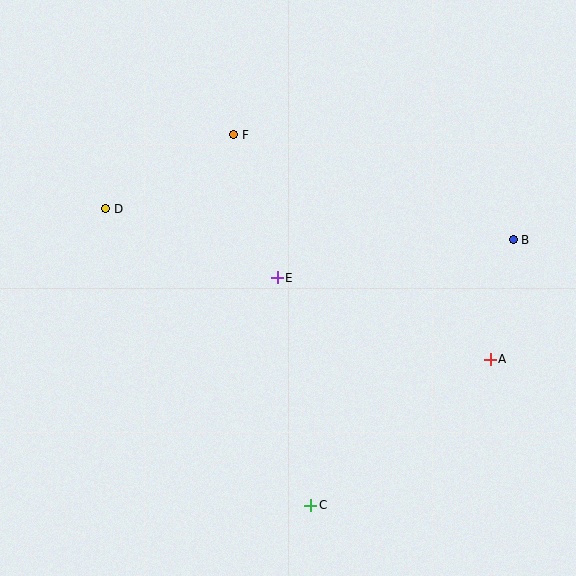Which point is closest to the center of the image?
Point E at (277, 278) is closest to the center.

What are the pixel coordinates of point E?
Point E is at (277, 278).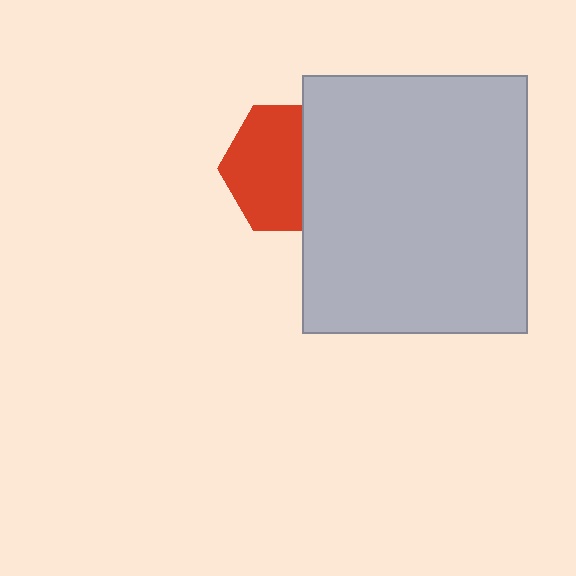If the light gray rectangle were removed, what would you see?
You would see the complete red hexagon.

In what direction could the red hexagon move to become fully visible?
The red hexagon could move left. That would shift it out from behind the light gray rectangle entirely.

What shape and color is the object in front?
The object in front is a light gray rectangle.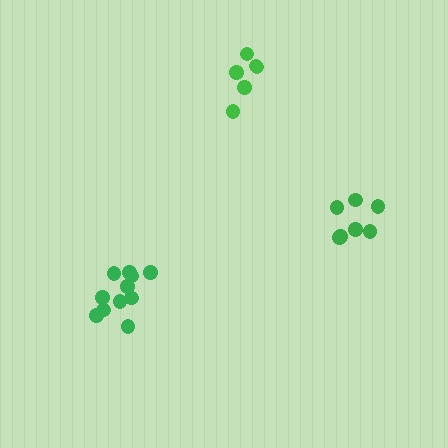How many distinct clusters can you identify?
There are 3 distinct clusters.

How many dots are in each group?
Group 1: 11 dots, Group 2: 7 dots, Group 3: 6 dots (24 total).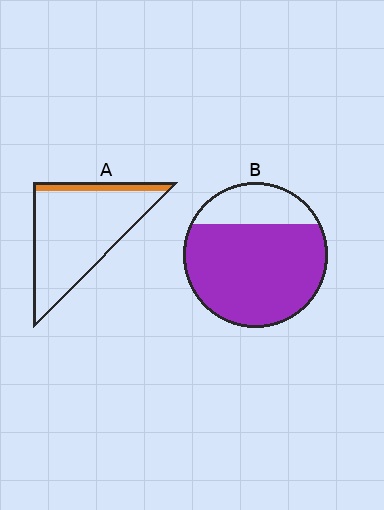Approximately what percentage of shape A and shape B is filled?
A is approximately 10% and B is approximately 75%.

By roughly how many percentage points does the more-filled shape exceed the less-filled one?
By roughly 65 percentage points (B over A).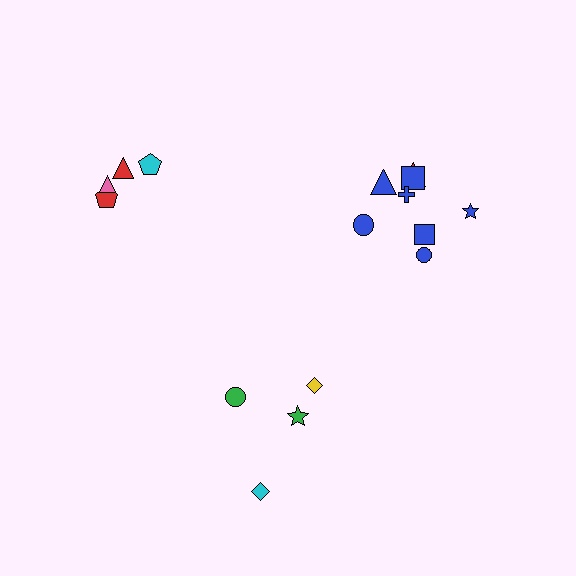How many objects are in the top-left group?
There are 4 objects.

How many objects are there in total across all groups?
There are 16 objects.